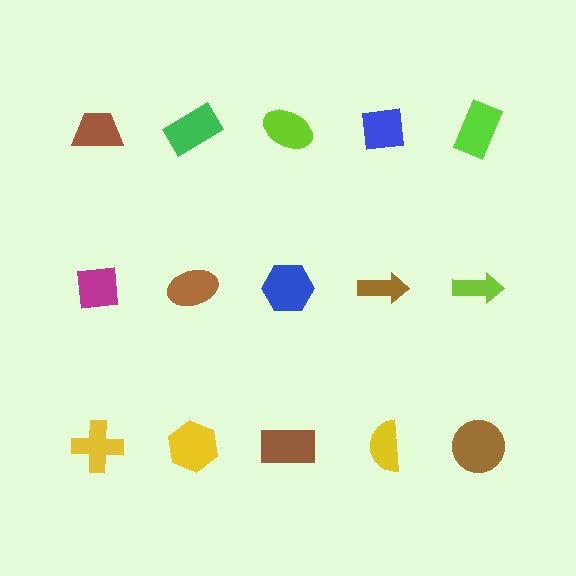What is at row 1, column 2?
A green rectangle.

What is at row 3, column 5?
A brown circle.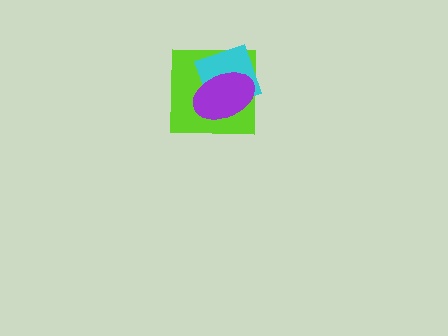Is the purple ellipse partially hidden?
No, no other shape covers it.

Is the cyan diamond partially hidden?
Yes, it is partially covered by another shape.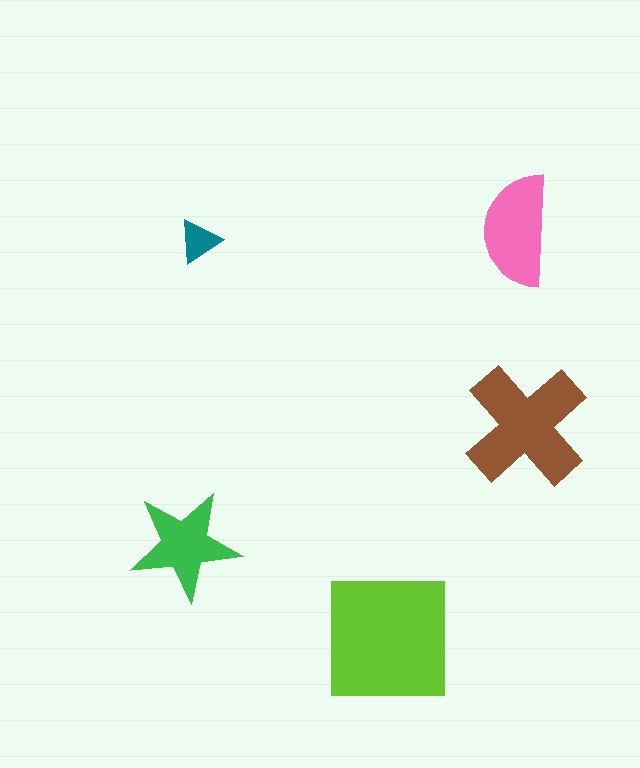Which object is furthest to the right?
The brown cross is rightmost.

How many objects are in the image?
There are 5 objects in the image.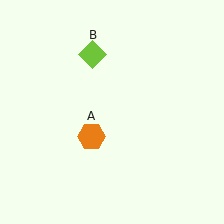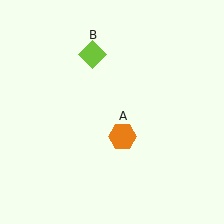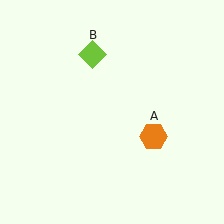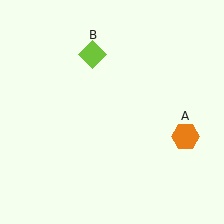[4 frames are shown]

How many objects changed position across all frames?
1 object changed position: orange hexagon (object A).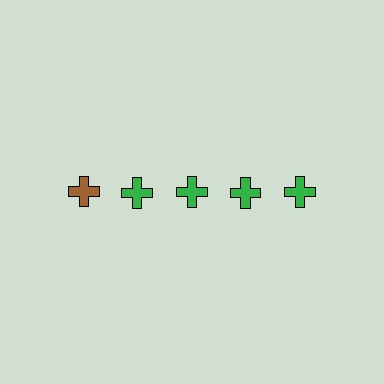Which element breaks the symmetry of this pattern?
The brown cross in the top row, leftmost column breaks the symmetry. All other shapes are green crosses.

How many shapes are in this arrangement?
There are 5 shapes arranged in a grid pattern.